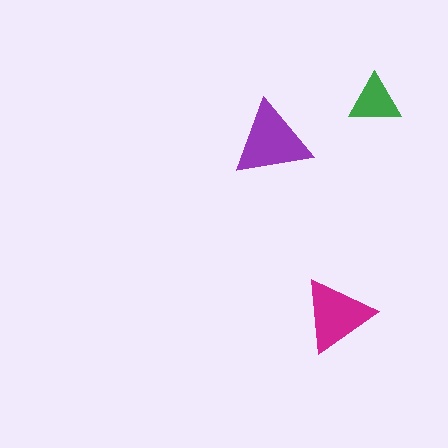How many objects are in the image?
There are 3 objects in the image.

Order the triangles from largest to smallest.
the purple one, the magenta one, the green one.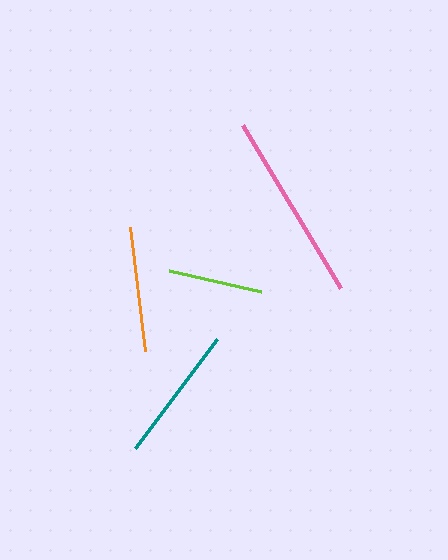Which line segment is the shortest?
The lime line is the shortest at approximately 95 pixels.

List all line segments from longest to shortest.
From longest to shortest: pink, teal, orange, lime.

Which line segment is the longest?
The pink line is the longest at approximately 190 pixels.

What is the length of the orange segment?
The orange segment is approximately 125 pixels long.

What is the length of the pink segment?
The pink segment is approximately 190 pixels long.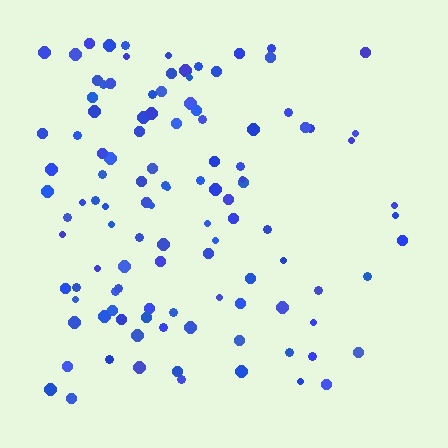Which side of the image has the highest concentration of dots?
The left.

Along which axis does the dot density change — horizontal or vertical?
Horizontal.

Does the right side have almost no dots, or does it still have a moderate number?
Still a moderate number, just noticeably fewer than the left.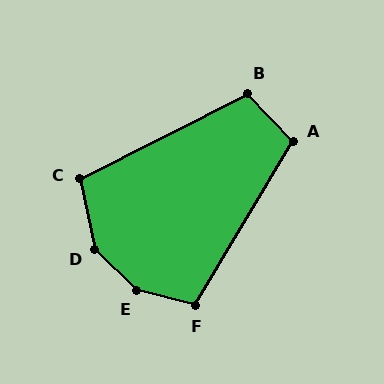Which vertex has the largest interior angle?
E, at approximately 149 degrees.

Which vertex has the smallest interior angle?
C, at approximately 105 degrees.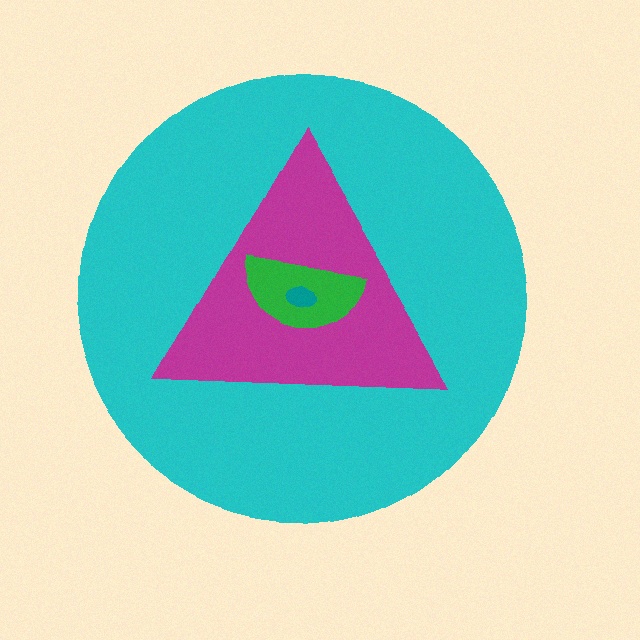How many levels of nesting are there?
4.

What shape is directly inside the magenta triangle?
The green semicircle.